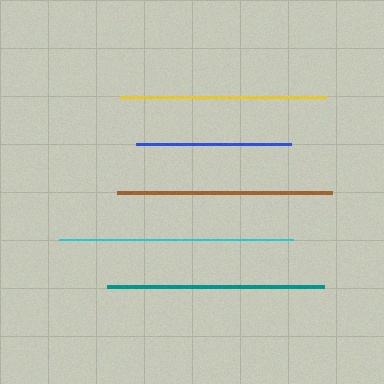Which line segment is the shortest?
The blue line is the shortest at approximately 155 pixels.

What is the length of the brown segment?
The brown segment is approximately 215 pixels long.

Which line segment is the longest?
The cyan line is the longest at approximately 234 pixels.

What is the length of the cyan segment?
The cyan segment is approximately 234 pixels long.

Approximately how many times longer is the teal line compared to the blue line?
The teal line is approximately 1.4 times the length of the blue line.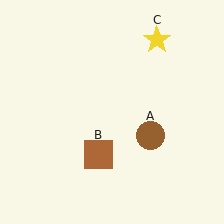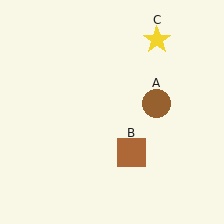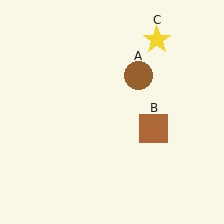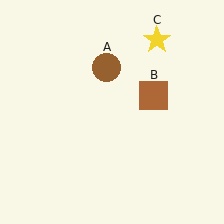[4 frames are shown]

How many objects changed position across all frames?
2 objects changed position: brown circle (object A), brown square (object B).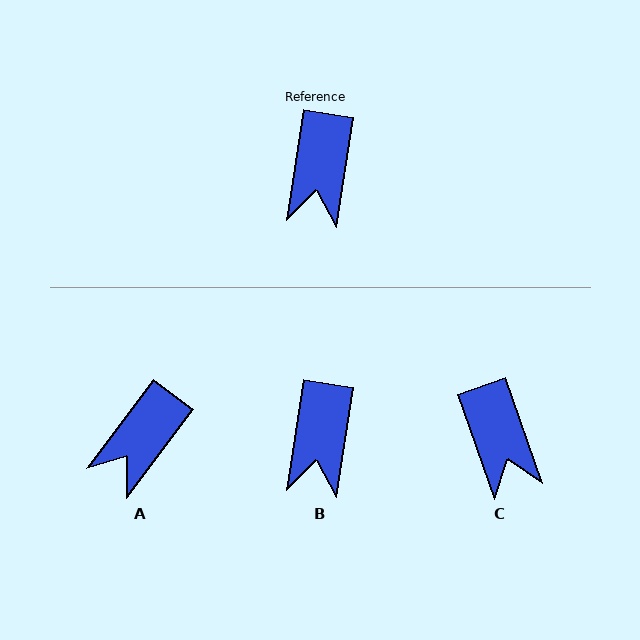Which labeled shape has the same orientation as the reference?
B.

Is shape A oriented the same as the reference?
No, it is off by about 28 degrees.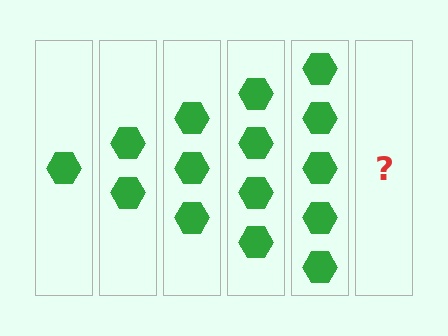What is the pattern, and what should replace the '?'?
The pattern is that each step adds one more hexagon. The '?' should be 6 hexagons.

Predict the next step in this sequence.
The next step is 6 hexagons.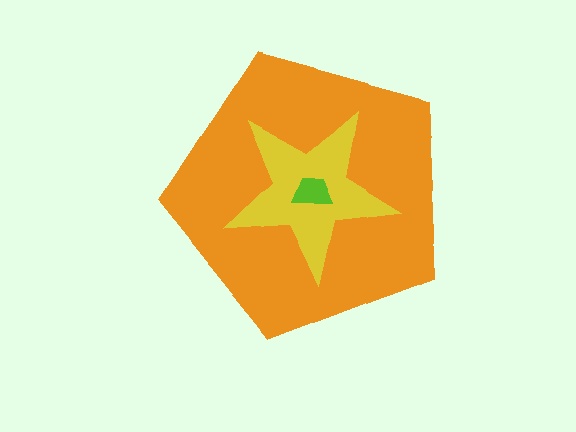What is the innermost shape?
The lime trapezoid.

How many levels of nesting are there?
3.